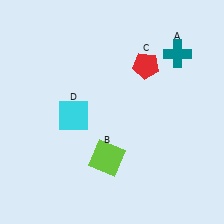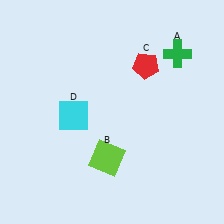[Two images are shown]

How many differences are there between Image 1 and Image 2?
There is 1 difference between the two images.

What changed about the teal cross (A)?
In Image 1, A is teal. In Image 2, it changed to green.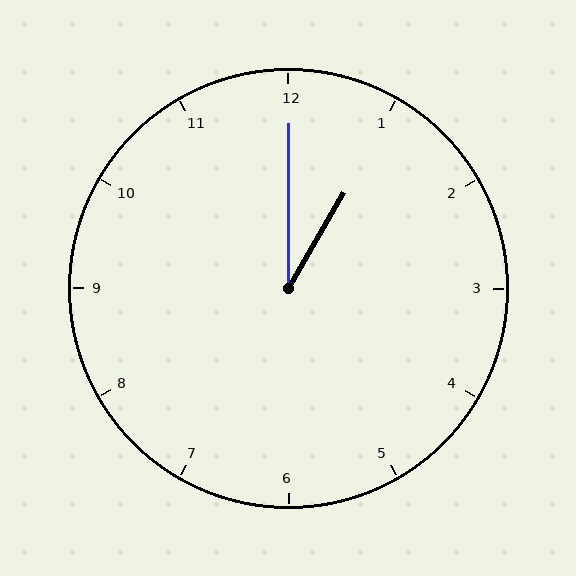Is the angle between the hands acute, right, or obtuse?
It is acute.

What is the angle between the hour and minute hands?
Approximately 30 degrees.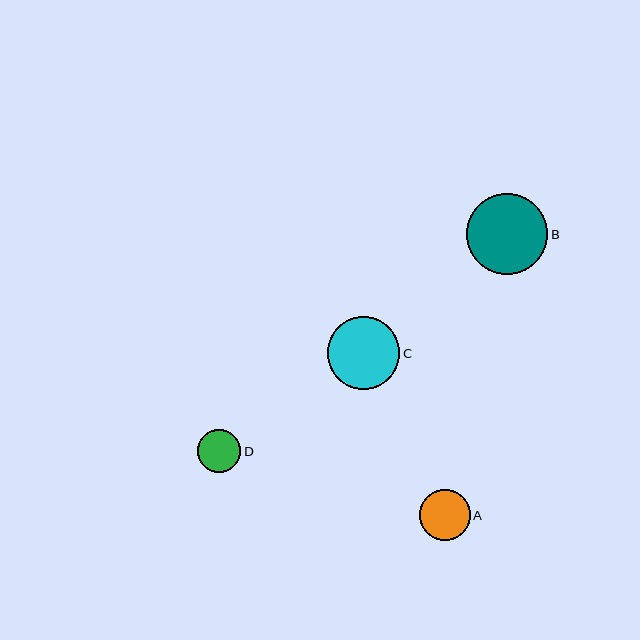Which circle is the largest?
Circle B is the largest with a size of approximately 81 pixels.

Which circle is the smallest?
Circle D is the smallest with a size of approximately 43 pixels.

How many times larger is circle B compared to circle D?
Circle B is approximately 1.9 times the size of circle D.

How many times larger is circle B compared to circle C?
Circle B is approximately 1.1 times the size of circle C.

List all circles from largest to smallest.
From largest to smallest: B, C, A, D.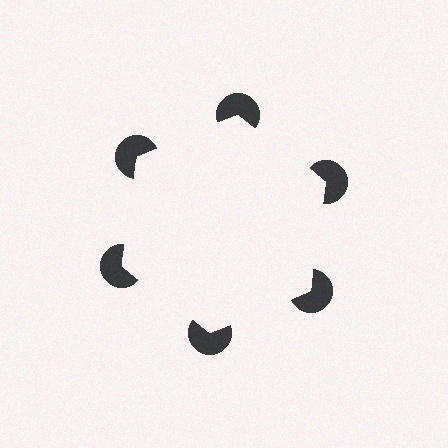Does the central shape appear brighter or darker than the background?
It typically appears slightly brighter than the background, even though no actual brightness change is drawn.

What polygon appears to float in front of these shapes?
An illusory hexagon — its edges are inferred from the aligned wedge cuts in the pac-man discs, not physically drawn.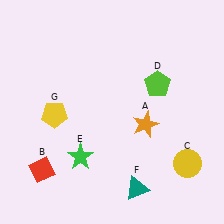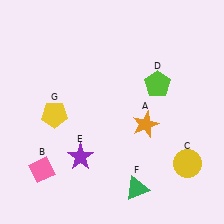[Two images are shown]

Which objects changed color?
B changed from red to pink. E changed from green to purple. F changed from teal to green.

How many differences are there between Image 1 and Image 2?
There are 3 differences between the two images.